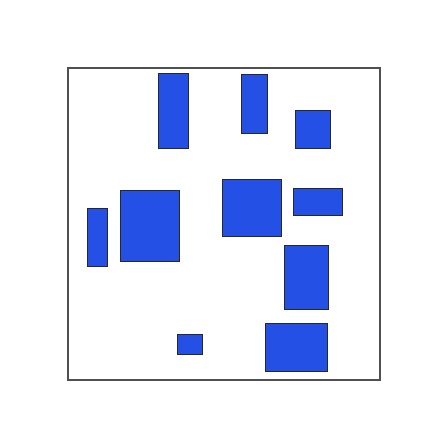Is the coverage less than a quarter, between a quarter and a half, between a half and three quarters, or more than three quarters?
Less than a quarter.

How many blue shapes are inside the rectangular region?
10.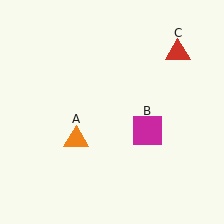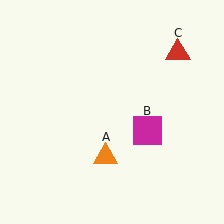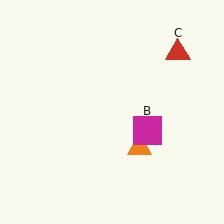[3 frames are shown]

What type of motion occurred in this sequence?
The orange triangle (object A) rotated counterclockwise around the center of the scene.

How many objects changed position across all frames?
1 object changed position: orange triangle (object A).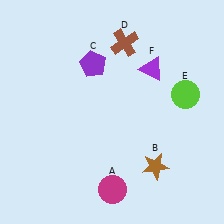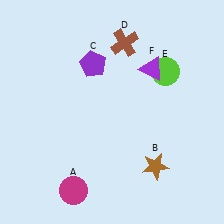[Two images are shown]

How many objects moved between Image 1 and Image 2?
2 objects moved between the two images.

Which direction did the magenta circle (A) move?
The magenta circle (A) moved left.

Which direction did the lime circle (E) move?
The lime circle (E) moved up.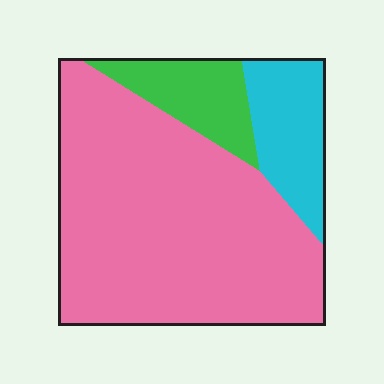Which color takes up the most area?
Pink, at roughly 70%.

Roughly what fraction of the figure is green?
Green takes up less than a quarter of the figure.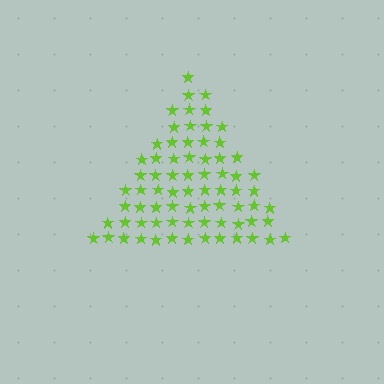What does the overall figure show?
The overall figure shows a triangle.